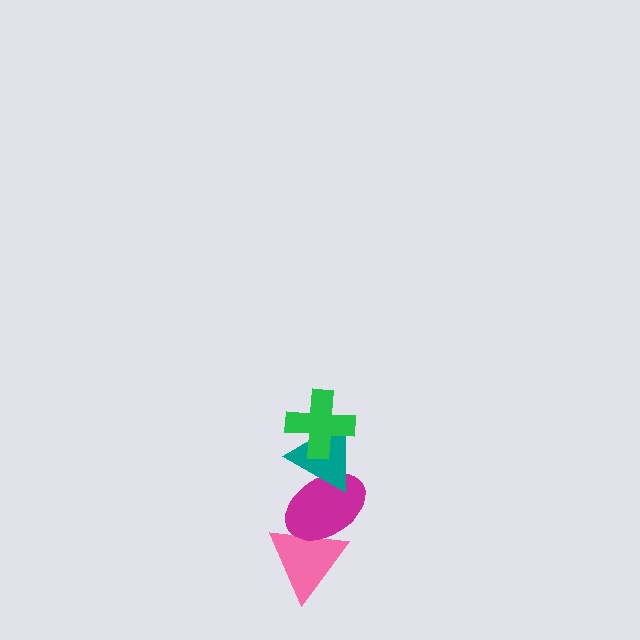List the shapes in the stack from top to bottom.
From top to bottom: the green cross, the teal triangle, the magenta ellipse, the pink triangle.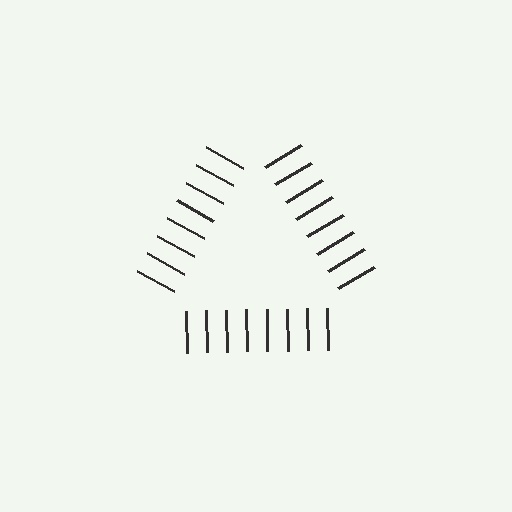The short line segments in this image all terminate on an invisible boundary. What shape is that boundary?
An illusory triangle — the line segments terminate on its edges but no continuous stroke is drawn.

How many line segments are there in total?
24 — 8 along each of the 3 edges.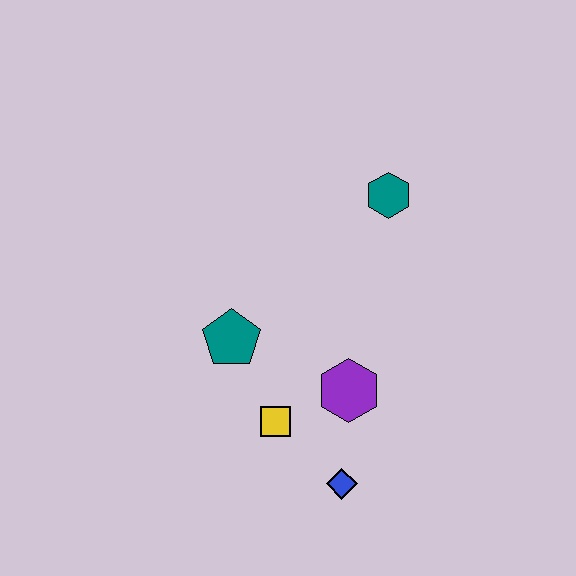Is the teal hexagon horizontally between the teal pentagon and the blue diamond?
No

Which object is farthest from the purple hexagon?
The teal hexagon is farthest from the purple hexagon.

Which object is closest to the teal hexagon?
The purple hexagon is closest to the teal hexagon.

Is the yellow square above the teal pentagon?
No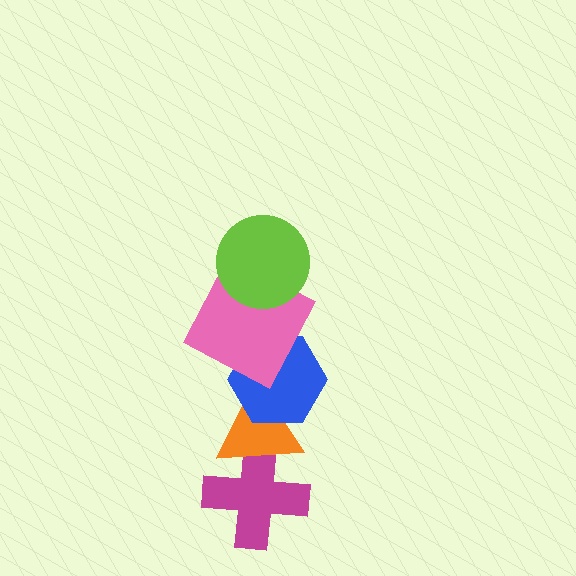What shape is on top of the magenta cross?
The orange triangle is on top of the magenta cross.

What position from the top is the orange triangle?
The orange triangle is 4th from the top.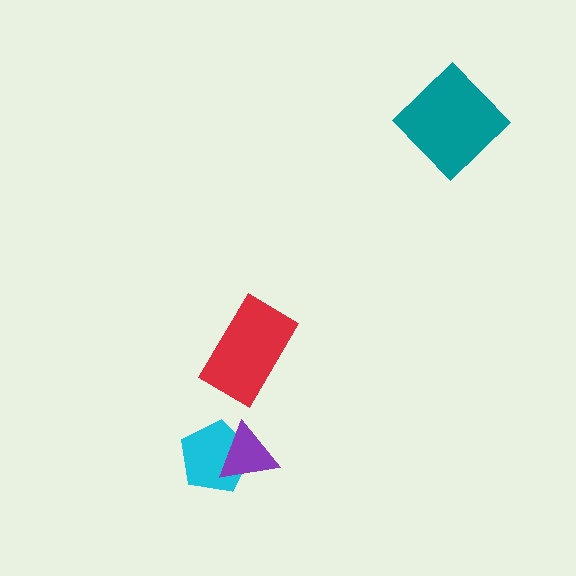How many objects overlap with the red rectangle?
0 objects overlap with the red rectangle.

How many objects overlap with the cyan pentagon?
1 object overlaps with the cyan pentagon.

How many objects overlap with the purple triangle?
1 object overlaps with the purple triangle.